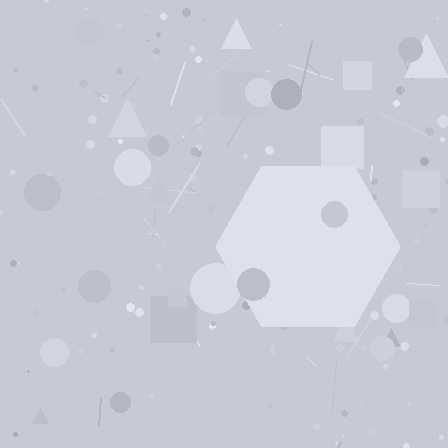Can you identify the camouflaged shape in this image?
The camouflaged shape is a hexagon.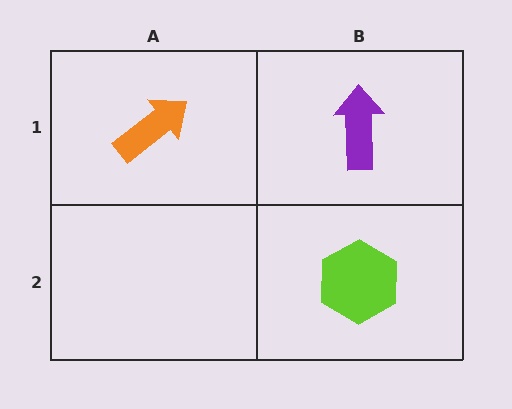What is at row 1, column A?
An orange arrow.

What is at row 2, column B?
A lime hexagon.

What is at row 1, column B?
A purple arrow.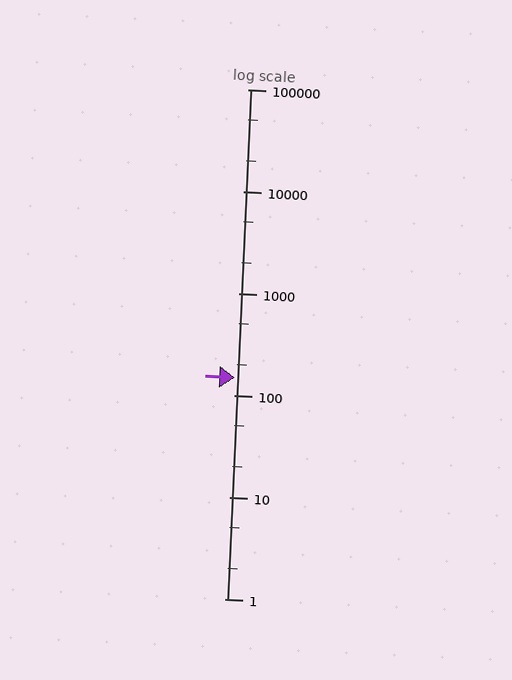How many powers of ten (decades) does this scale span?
The scale spans 5 decades, from 1 to 100000.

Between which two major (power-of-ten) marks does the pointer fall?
The pointer is between 100 and 1000.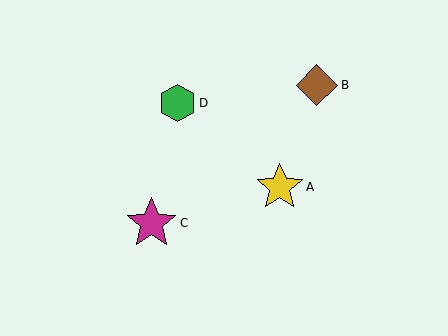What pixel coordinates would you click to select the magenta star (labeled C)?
Click at (151, 223) to select the magenta star C.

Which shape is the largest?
The magenta star (labeled C) is the largest.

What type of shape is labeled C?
Shape C is a magenta star.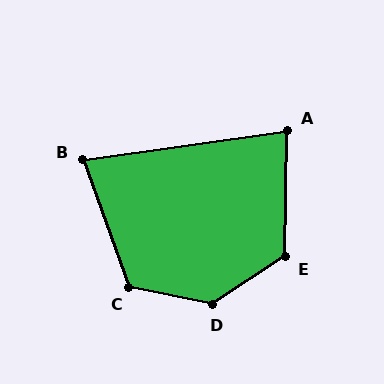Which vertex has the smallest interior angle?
B, at approximately 78 degrees.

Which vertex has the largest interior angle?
D, at approximately 136 degrees.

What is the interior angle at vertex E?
Approximately 124 degrees (obtuse).